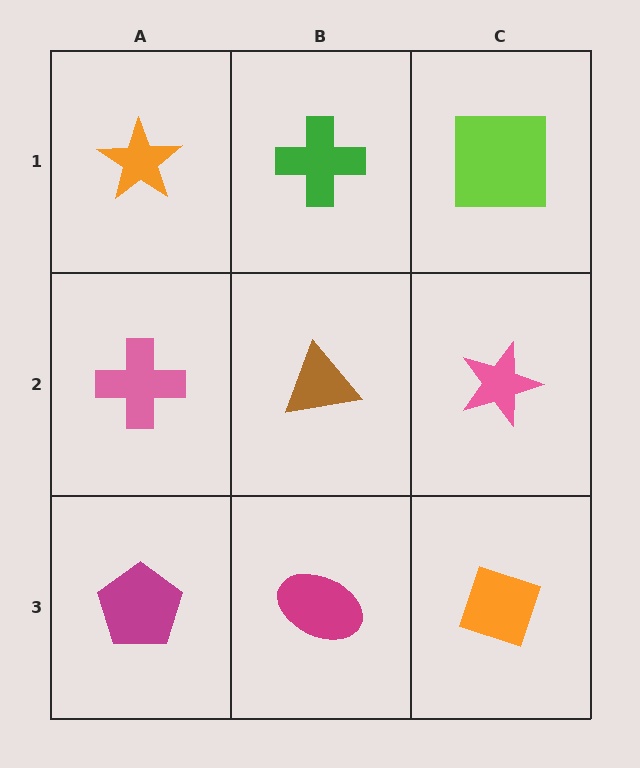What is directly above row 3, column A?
A pink cross.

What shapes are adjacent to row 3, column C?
A pink star (row 2, column C), a magenta ellipse (row 3, column B).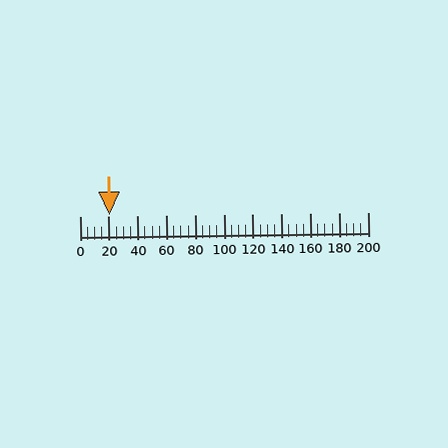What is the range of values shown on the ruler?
The ruler shows values from 0 to 200.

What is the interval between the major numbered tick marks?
The major tick marks are spaced 20 units apart.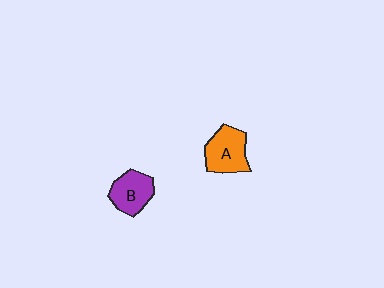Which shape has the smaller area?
Shape B (purple).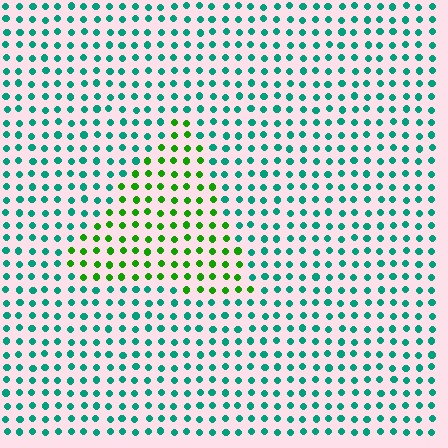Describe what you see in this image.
The image is filled with small teal elements in a uniform arrangement. A triangle-shaped region is visible where the elements are tinted to a slightly different hue, forming a subtle color boundary.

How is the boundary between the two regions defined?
The boundary is defined purely by a slight shift in hue (about 52 degrees). Spacing, size, and orientation are identical on both sides.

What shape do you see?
I see a triangle.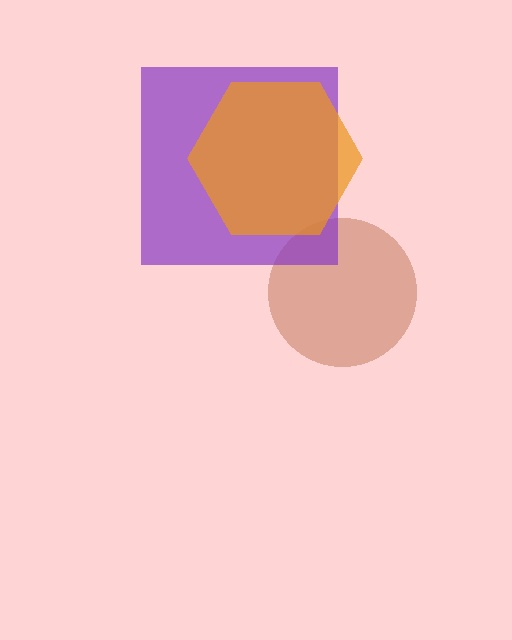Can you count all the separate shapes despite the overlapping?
Yes, there are 3 separate shapes.